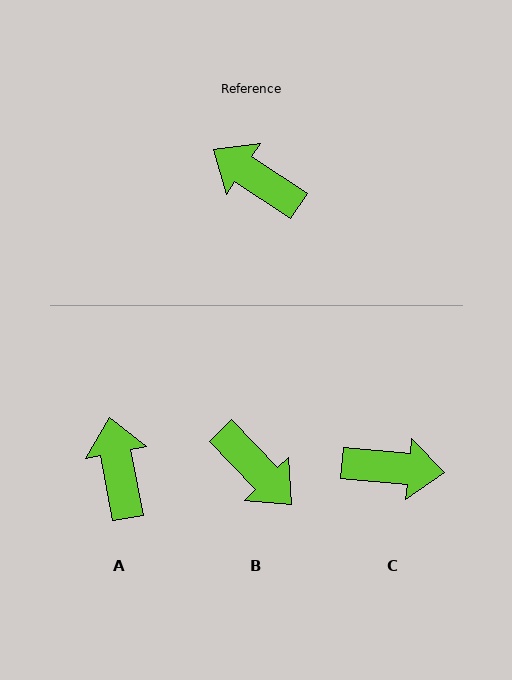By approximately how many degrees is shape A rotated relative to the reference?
Approximately 46 degrees clockwise.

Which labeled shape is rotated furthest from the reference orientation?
B, about 167 degrees away.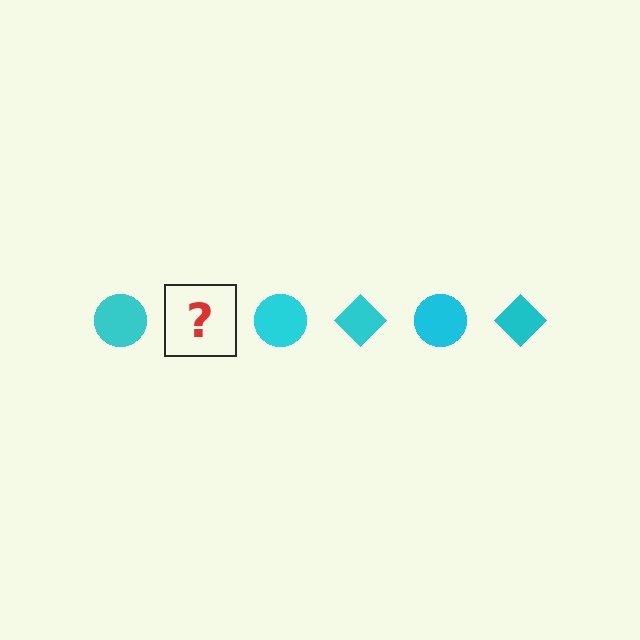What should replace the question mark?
The question mark should be replaced with a cyan diamond.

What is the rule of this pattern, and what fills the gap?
The rule is that the pattern cycles through circle, diamond shapes in cyan. The gap should be filled with a cyan diamond.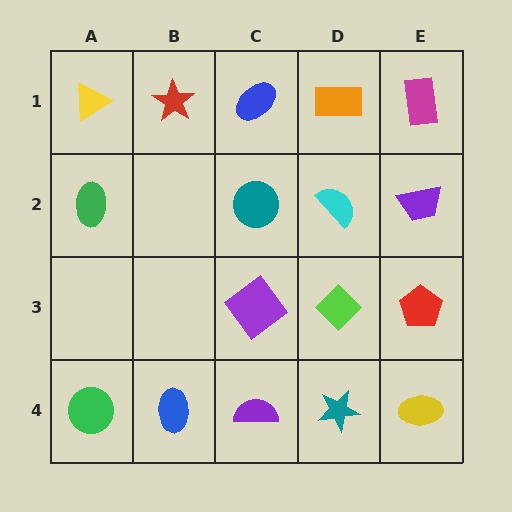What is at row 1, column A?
A yellow triangle.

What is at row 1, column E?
A magenta rectangle.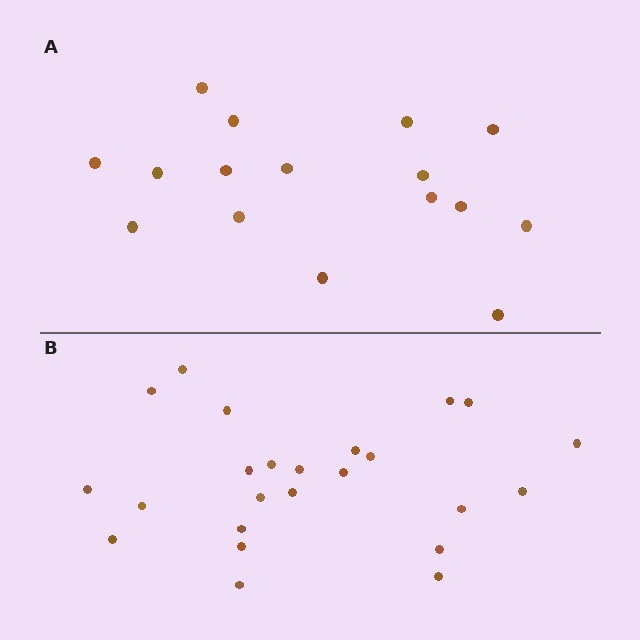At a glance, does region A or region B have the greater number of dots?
Region B (the bottom region) has more dots.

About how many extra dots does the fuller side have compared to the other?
Region B has roughly 8 or so more dots than region A.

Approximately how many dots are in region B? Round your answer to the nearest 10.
About 20 dots. (The exact count is 24, which rounds to 20.)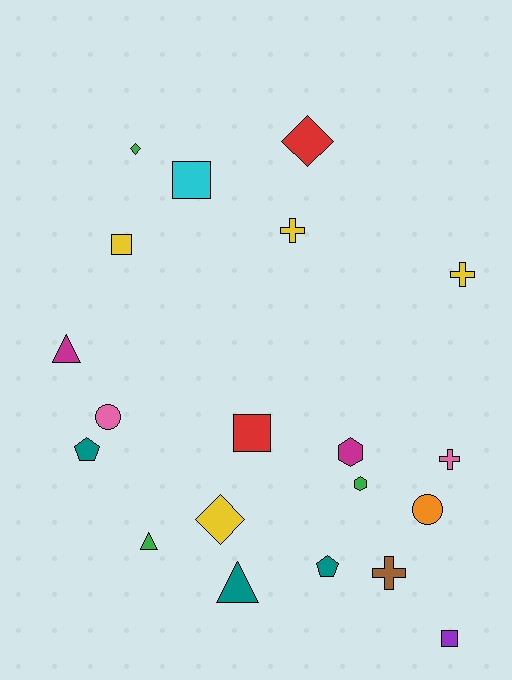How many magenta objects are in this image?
There are 2 magenta objects.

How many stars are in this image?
There are no stars.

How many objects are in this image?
There are 20 objects.